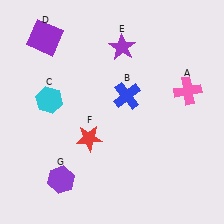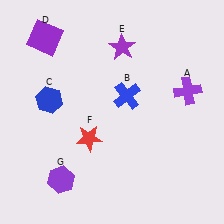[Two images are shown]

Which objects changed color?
A changed from pink to purple. C changed from cyan to blue.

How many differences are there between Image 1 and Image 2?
There are 2 differences between the two images.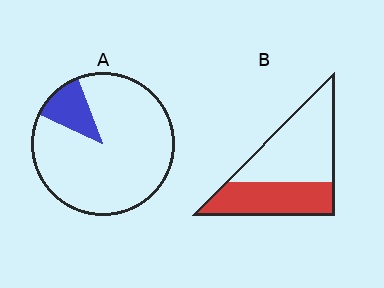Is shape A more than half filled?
No.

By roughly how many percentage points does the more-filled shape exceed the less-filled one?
By roughly 30 percentage points (B over A).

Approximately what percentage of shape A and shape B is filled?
A is approximately 10% and B is approximately 40%.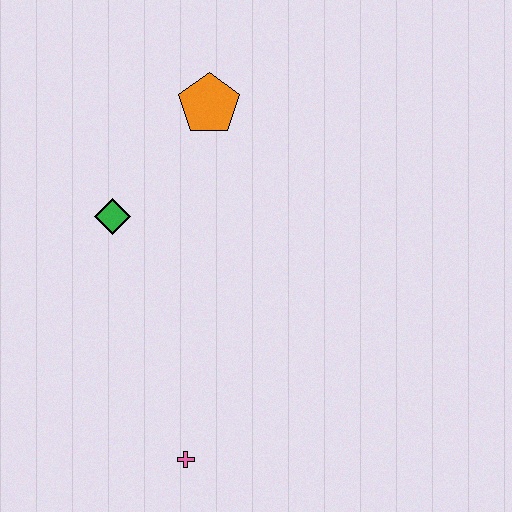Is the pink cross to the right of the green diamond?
Yes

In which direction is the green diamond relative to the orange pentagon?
The green diamond is below the orange pentagon.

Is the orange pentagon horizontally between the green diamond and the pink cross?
No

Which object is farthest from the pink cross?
The orange pentagon is farthest from the pink cross.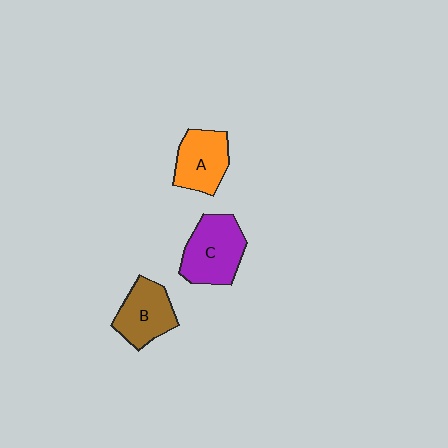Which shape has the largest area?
Shape C (purple).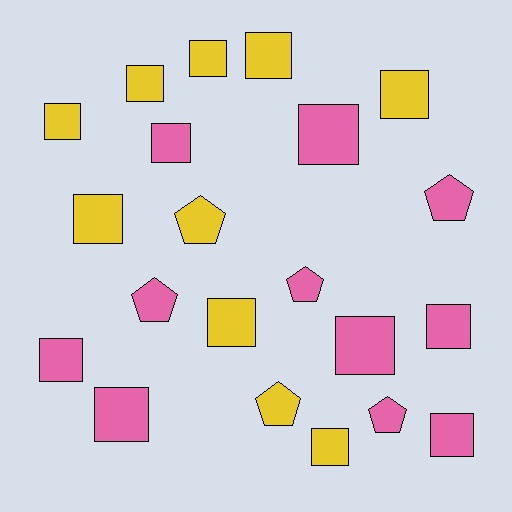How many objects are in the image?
There are 21 objects.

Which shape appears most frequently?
Square, with 15 objects.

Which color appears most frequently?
Pink, with 11 objects.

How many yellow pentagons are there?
There are 2 yellow pentagons.